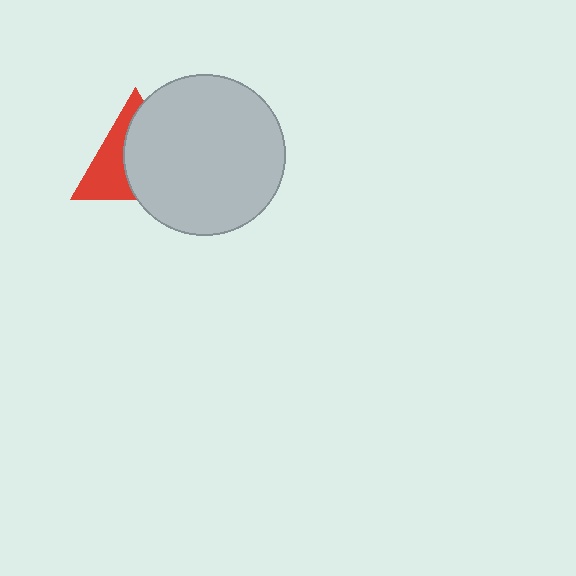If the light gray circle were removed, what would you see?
You would see the complete red triangle.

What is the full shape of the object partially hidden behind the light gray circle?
The partially hidden object is a red triangle.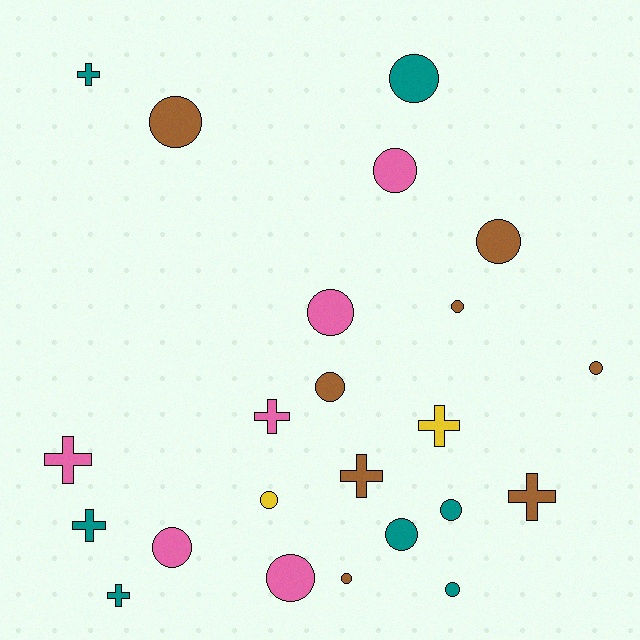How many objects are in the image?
There are 23 objects.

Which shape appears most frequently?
Circle, with 15 objects.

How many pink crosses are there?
There are 2 pink crosses.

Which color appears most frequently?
Brown, with 8 objects.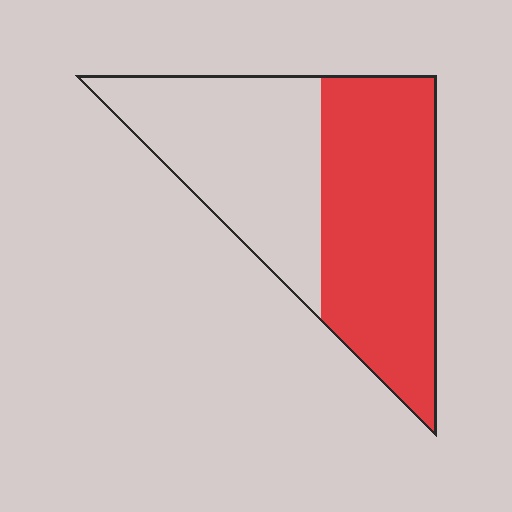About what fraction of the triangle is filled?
About one half (1/2).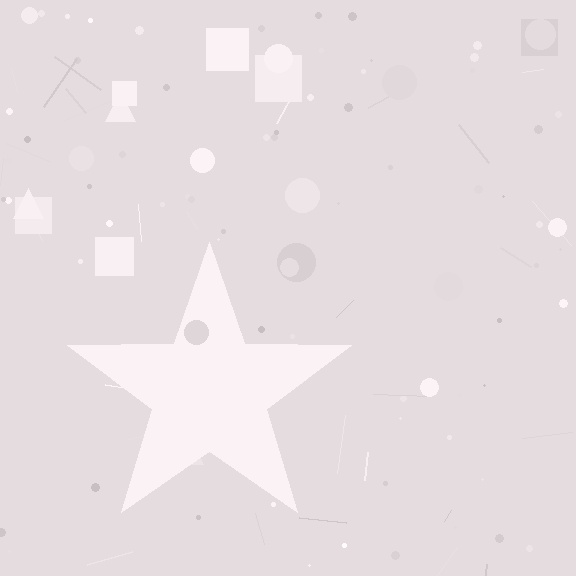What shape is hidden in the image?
A star is hidden in the image.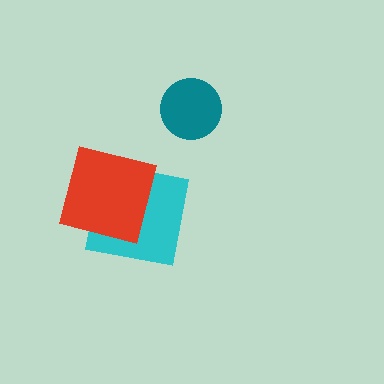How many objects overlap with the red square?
1 object overlaps with the red square.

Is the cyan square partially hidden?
Yes, it is partially covered by another shape.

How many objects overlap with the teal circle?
0 objects overlap with the teal circle.